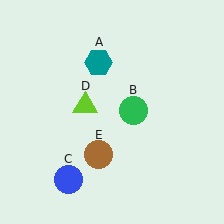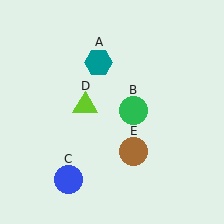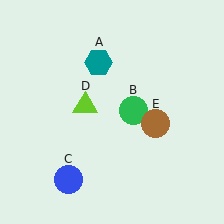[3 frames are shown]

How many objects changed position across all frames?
1 object changed position: brown circle (object E).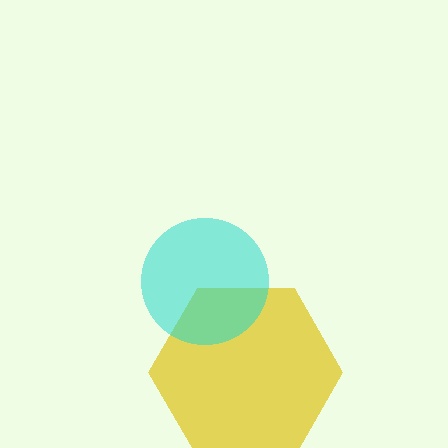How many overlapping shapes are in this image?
There are 2 overlapping shapes in the image.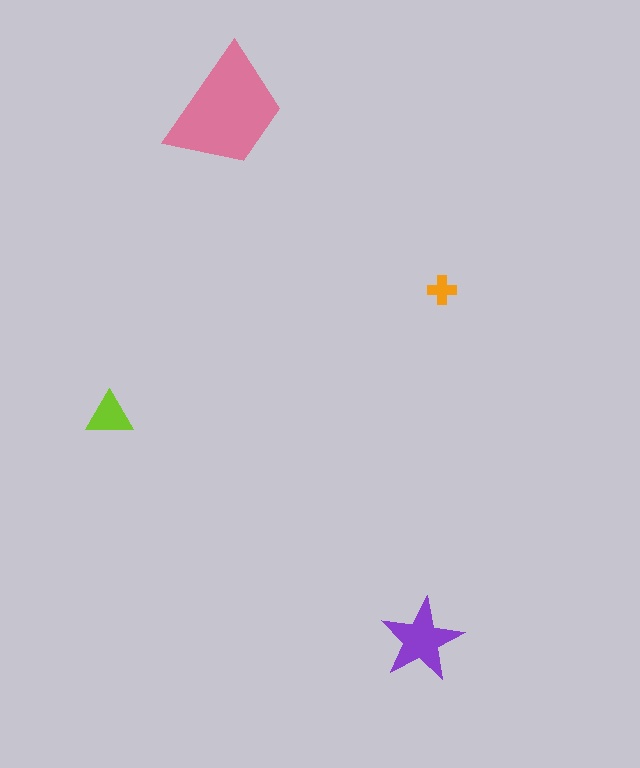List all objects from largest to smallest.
The pink trapezoid, the purple star, the lime triangle, the orange cross.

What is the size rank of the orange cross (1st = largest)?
4th.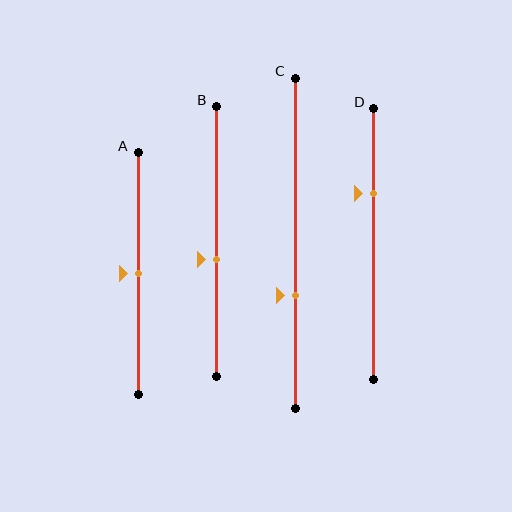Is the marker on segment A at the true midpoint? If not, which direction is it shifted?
Yes, the marker on segment A is at the true midpoint.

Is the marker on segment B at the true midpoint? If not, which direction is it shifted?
No, the marker on segment B is shifted downward by about 6% of the segment length.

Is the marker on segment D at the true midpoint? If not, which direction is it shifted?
No, the marker on segment D is shifted upward by about 19% of the segment length.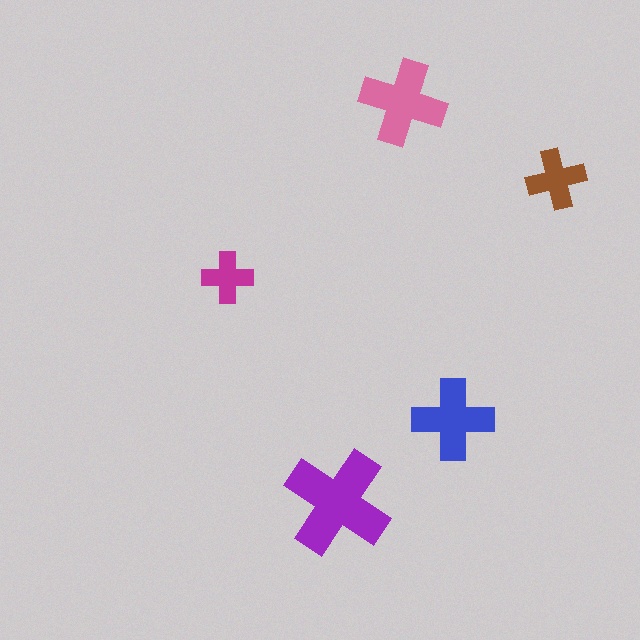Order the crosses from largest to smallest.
the purple one, the pink one, the blue one, the brown one, the magenta one.